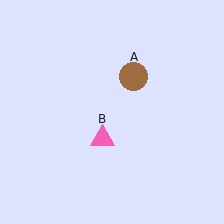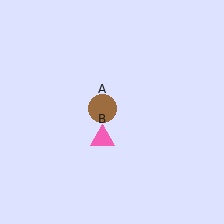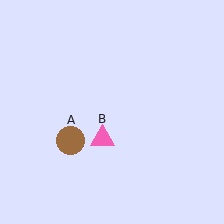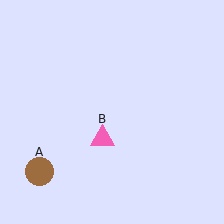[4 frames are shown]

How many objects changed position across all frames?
1 object changed position: brown circle (object A).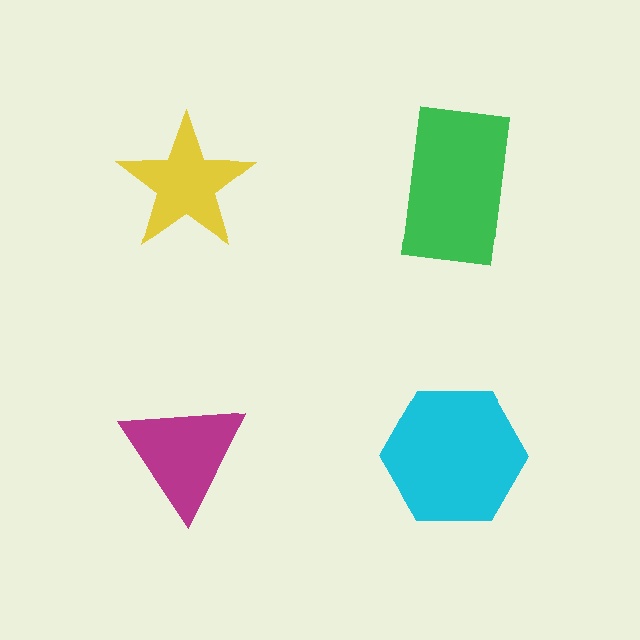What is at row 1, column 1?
A yellow star.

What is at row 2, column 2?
A cyan hexagon.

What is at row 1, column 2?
A green rectangle.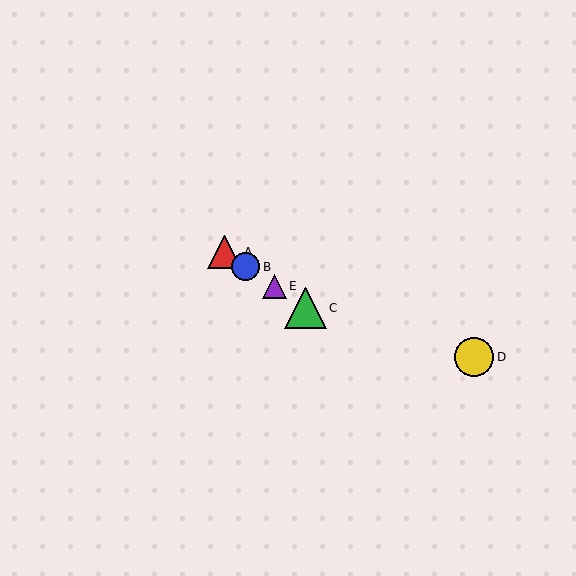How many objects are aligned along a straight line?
4 objects (A, B, C, E) are aligned along a straight line.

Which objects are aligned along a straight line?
Objects A, B, C, E are aligned along a straight line.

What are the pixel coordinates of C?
Object C is at (305, 308).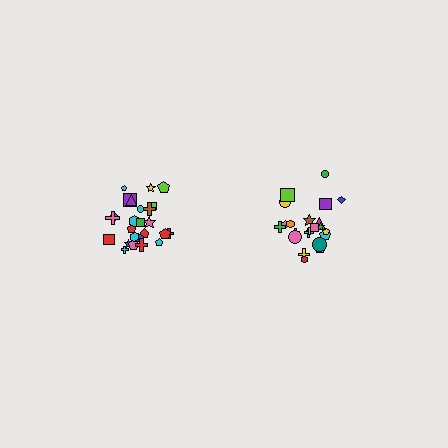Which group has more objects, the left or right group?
The left group.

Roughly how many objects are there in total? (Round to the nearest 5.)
Roughly 45 objects in total.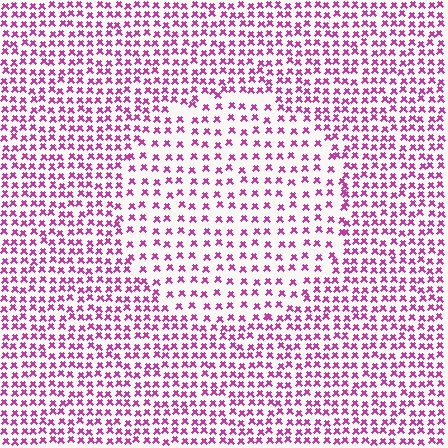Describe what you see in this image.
The image contains small magenta elements arranged at two different densities. A circle-shaped region is visible where the elements are less densely packed than the surrounding area.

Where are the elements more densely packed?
The elements are more densely packed outside the circle boundary.